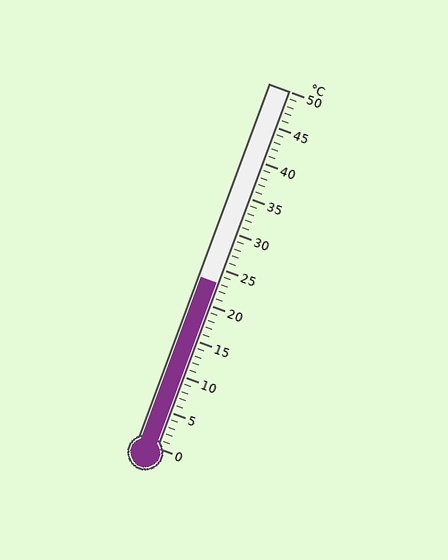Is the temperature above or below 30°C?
The temperature is below 30°C.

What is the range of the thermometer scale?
The thermometer scale ranges from 0°C to 50°C.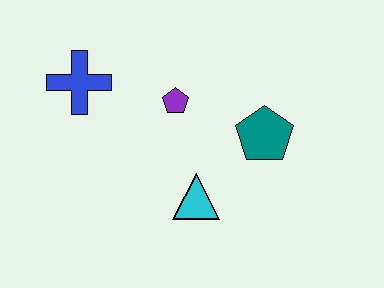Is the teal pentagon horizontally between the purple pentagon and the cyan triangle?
No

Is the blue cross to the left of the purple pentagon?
Yes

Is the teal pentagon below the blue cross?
Yes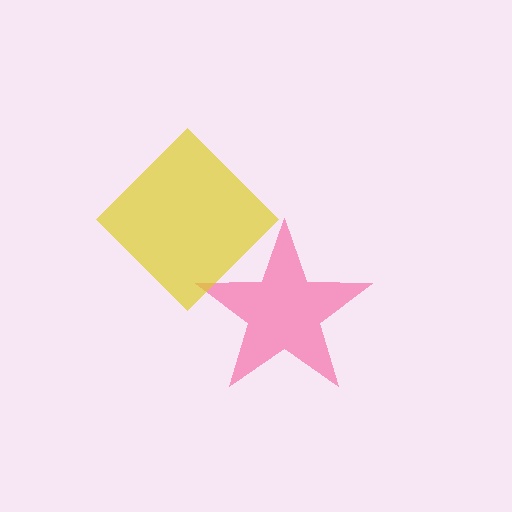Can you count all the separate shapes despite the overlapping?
Yes, there are 2 separate shapes.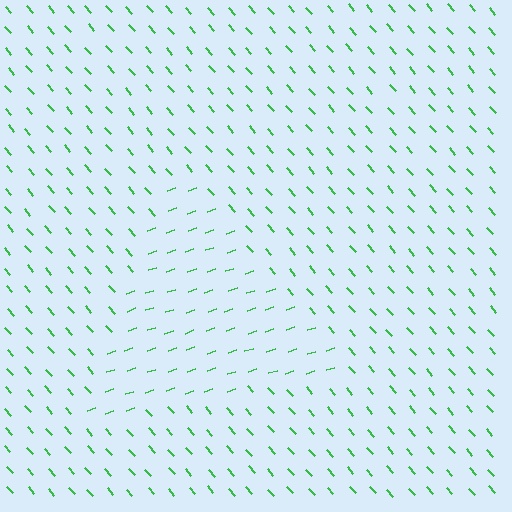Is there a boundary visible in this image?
Yes, there is a texture boundary formed by a change in line orientation.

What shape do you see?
I see a triangle.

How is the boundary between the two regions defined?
The boundary is defined purely by a change in line orientation (approximately 69 degrees difference). All lines are the same color and thickness.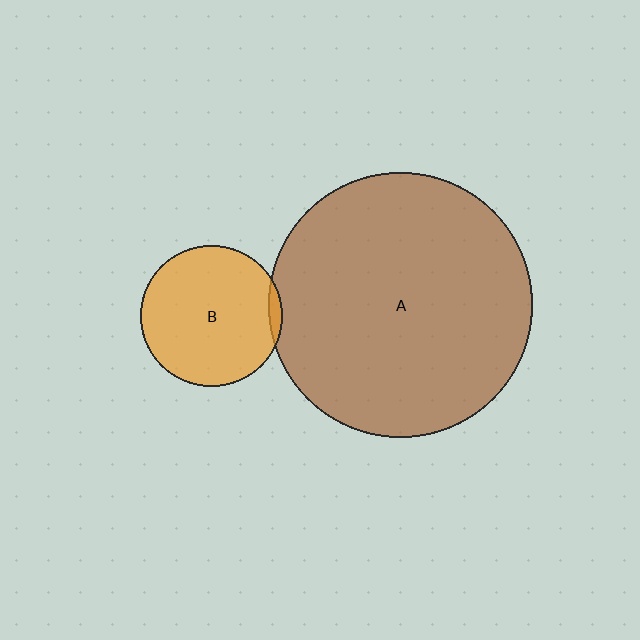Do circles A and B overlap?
Yes.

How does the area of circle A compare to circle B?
Approximately 3.5 times.